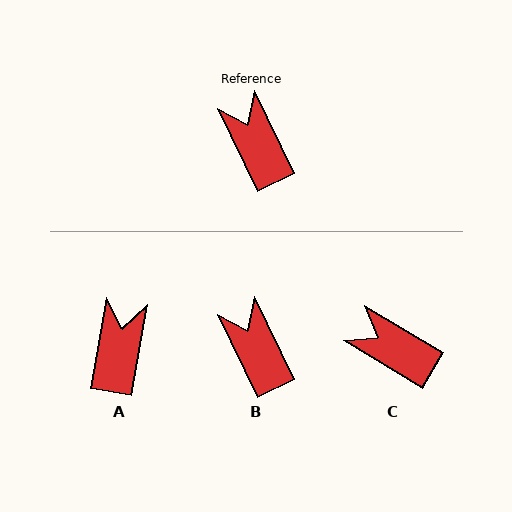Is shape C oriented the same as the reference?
No, it is off by about 33 degrees.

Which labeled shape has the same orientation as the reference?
B.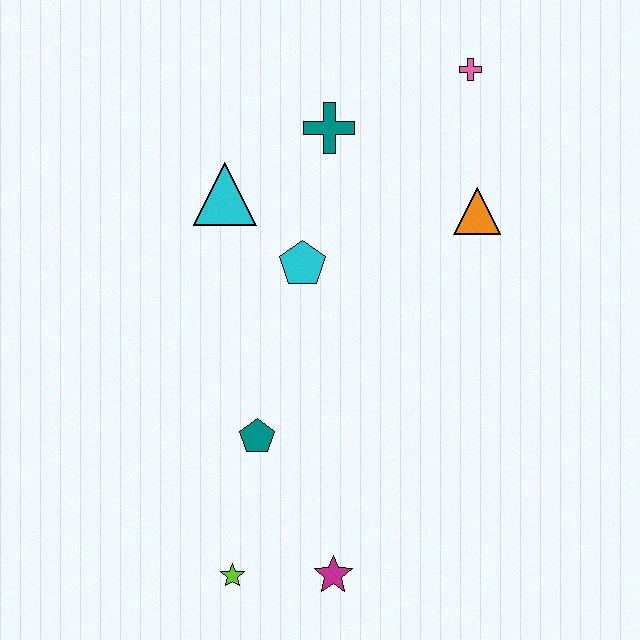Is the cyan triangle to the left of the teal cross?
Yes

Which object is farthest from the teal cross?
The lime star is farthest from the teal cross.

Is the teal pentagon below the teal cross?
Yes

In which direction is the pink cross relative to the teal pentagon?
The pink cross is above the teal pentagon.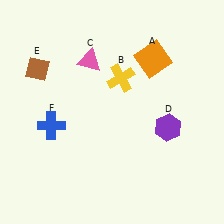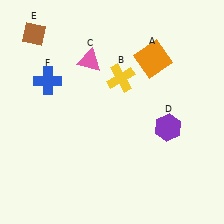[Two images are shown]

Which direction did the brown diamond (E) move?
The brown diamond (E) moved up.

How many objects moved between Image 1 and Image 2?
2 objects moved between the two images.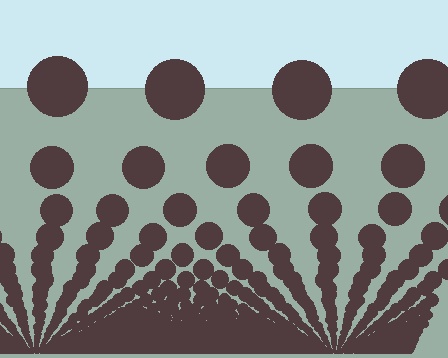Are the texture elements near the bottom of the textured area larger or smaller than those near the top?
Smaller. The gradient is inverted — elements near the bottom are smaller and denser.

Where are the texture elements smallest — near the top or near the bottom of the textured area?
Near the bottom.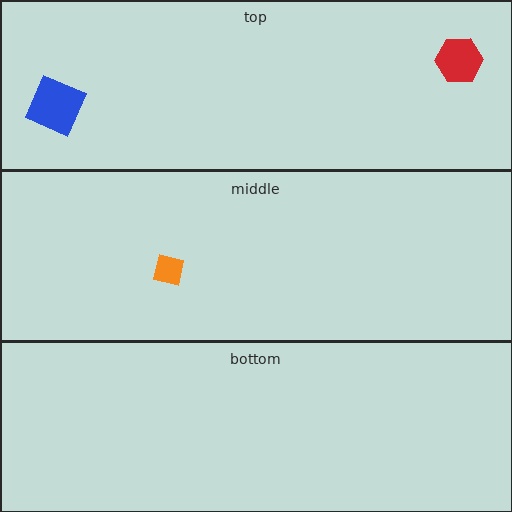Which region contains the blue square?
The top region.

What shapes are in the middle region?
The orange square.